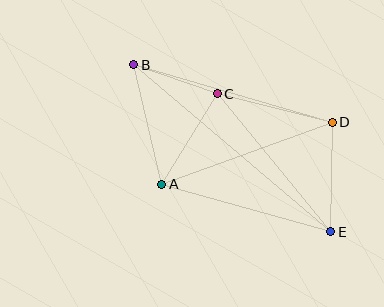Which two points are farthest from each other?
Points B and E are farthest from each other.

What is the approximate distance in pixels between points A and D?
The distance between A and D is approximately 181 pixels.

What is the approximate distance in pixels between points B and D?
The distance between B and D is approximately 207 pixels.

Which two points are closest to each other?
Points B and C are closest to each other.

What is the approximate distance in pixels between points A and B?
The distance between A and B is approximately 123 pixels.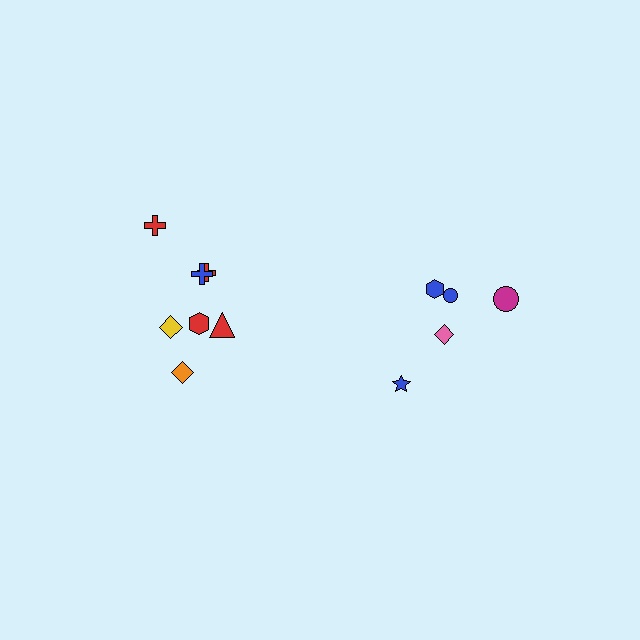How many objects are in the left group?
There are 7 objects.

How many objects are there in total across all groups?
There are 12 objects.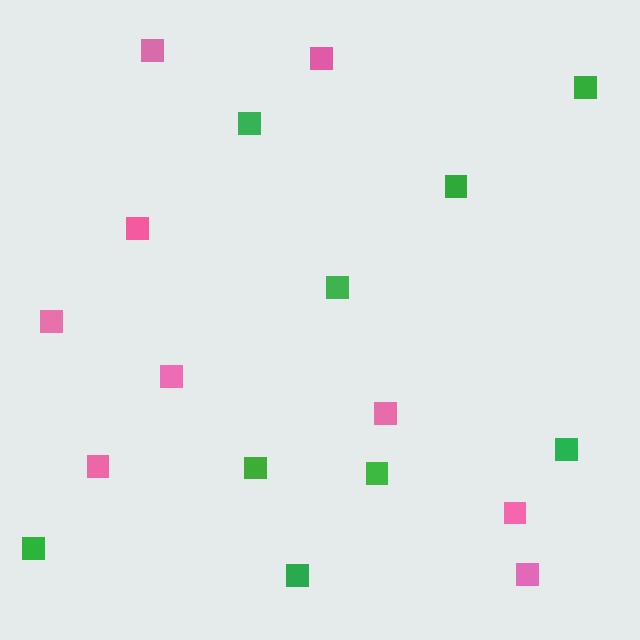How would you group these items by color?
There are 2 groups: one group of pink squares (9) and one group of green squares (9).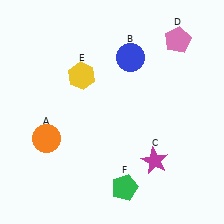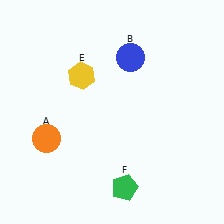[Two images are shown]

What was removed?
The magenta star (C), the pink pentagon (D) were removed in Image 2.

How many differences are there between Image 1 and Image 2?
There are 2 differences between the two images.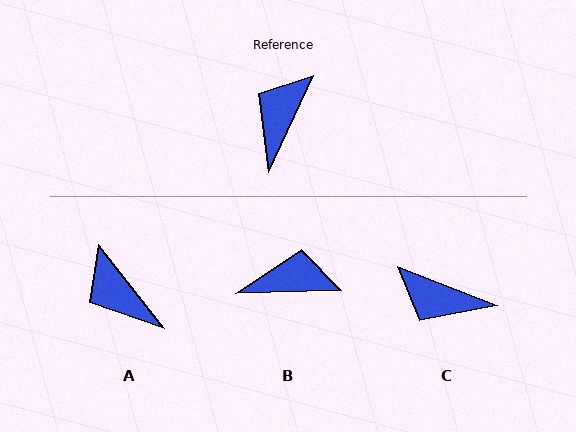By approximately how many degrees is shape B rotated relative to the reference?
Approximately 64 degrees clockwise.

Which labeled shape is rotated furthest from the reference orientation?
C, about 94 degrees away.